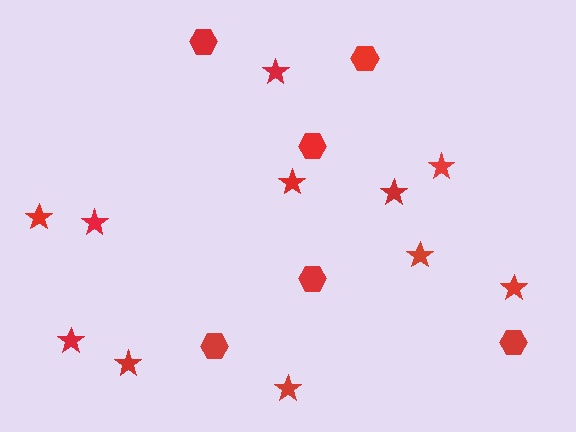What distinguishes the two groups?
There are 2 groups: one group of hexagons (6) and one group of stars (11).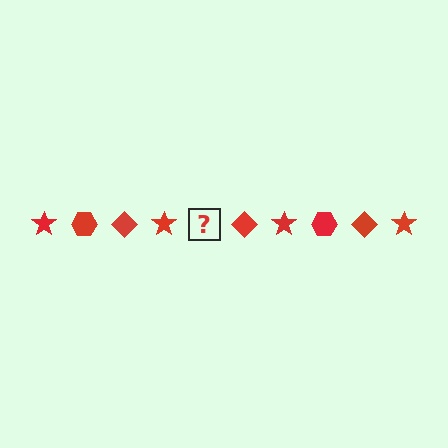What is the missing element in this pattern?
The missing element is a red hexagon.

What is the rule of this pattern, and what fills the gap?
The rule is that the pattern cycles through star, hexagon, diamond shapes in red. The gap should be filled with a red hexagon.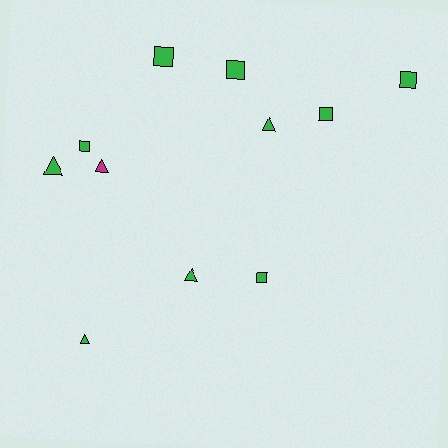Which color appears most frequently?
Green, with 10 objects.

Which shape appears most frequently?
Square, with 6 objects.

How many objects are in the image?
There are 11 objects.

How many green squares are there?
There are 6 green squares.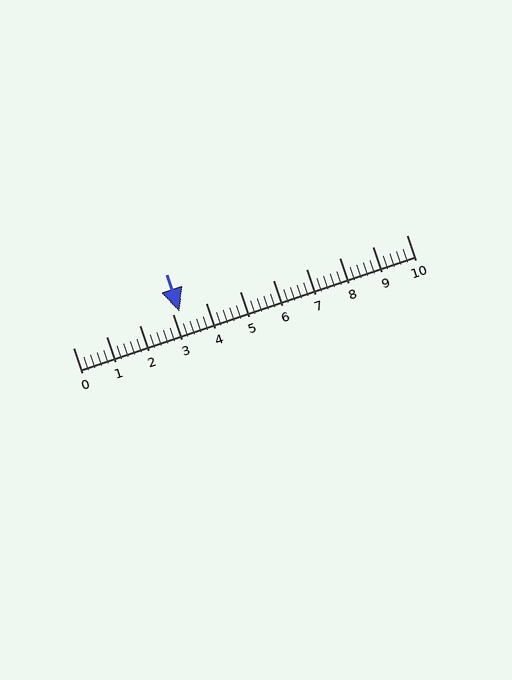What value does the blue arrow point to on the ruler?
The blue arrow points to approximately 3.2.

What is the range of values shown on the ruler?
The ruler shows values from 0 to 10.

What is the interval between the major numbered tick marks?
The major tick marks are spaced 1 units apart.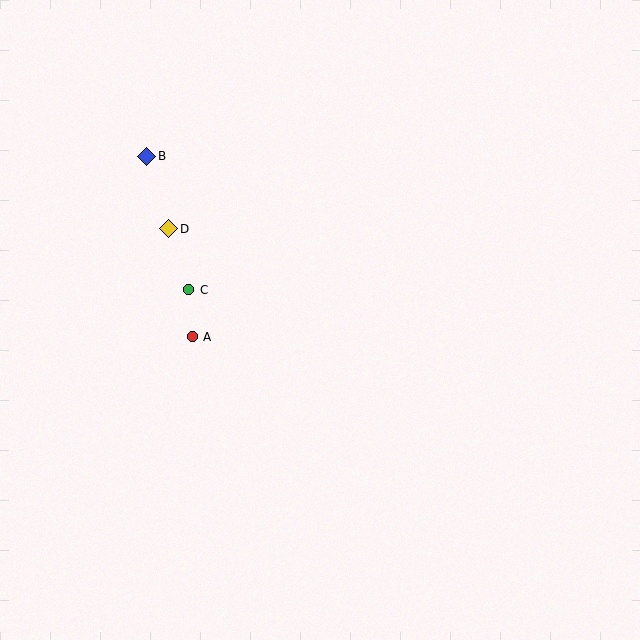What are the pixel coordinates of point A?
Point A is at (192, 337).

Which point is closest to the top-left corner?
Point B is closest to the top-left corner.